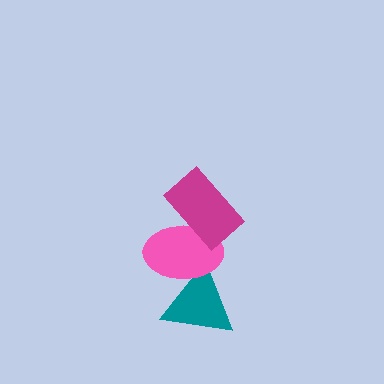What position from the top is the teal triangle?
The teal triangle is 3rd from the top.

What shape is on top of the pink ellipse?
The magenta rectangle is on top of the pink ellipse.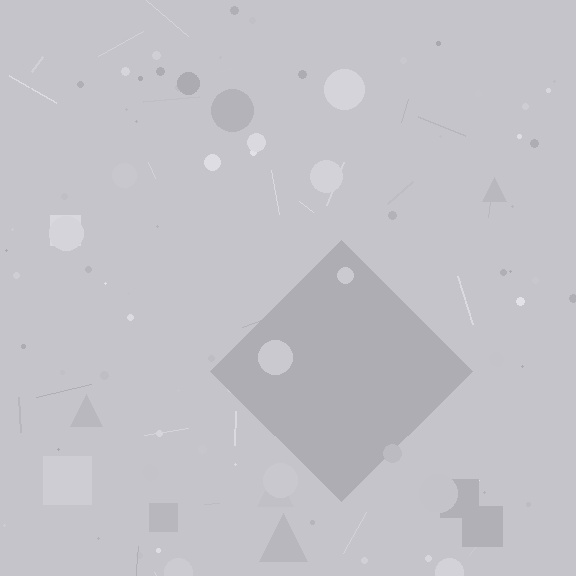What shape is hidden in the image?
A diamond is hidden in the image.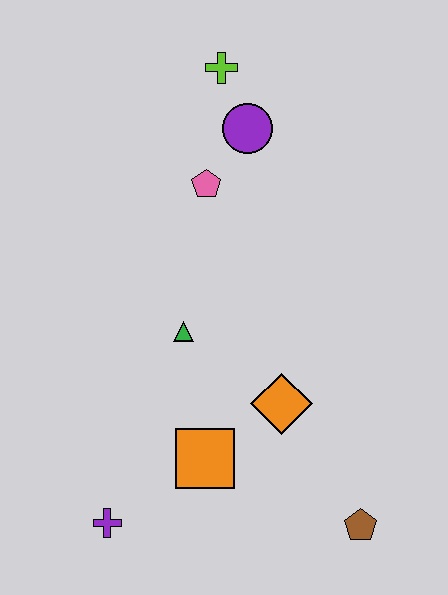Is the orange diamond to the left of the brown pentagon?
Yes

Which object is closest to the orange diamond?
The orange square is closest to the orange diamond.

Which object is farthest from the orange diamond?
The lime cross is farthest from the orange diamond.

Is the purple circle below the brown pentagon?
No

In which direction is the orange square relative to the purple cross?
The orange square is to the right of the purple cross.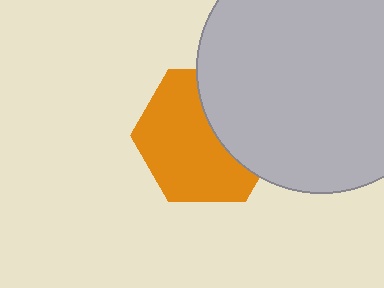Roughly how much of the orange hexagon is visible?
About half of it is visible (roughly 62%).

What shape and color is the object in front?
The object in front is a light gray circle.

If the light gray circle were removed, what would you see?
You would see the complete orange hexagon.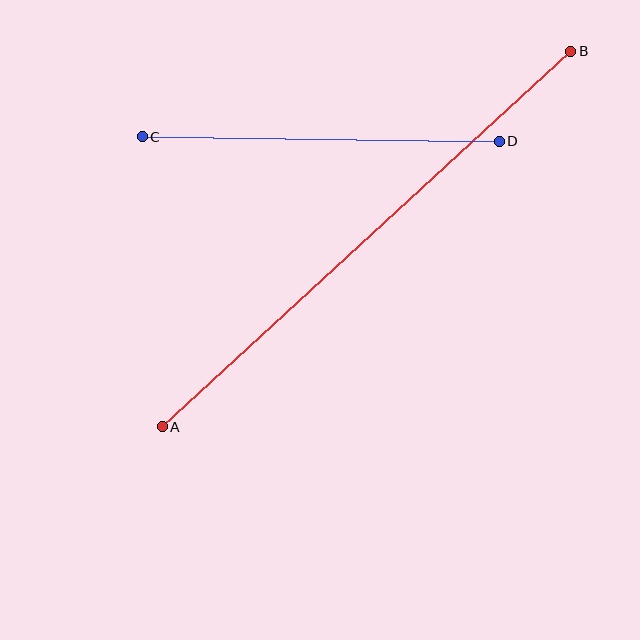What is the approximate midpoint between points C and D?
The midpoint is at approximately (321, 139) pixels.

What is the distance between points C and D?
The distance is approximately 357 pixels.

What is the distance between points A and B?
The distance is approximately 555 pixels.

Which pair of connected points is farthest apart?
Points A and B are farthest apart.